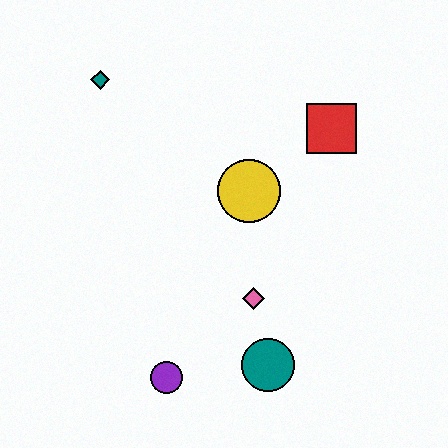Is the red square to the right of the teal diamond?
Yes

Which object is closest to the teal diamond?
The yellow circle is closest to the teal diamond.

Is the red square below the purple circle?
No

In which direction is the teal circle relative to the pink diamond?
The teal circle is below the pink diamond.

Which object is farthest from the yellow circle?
The purple circle is farthest from the yellow circle.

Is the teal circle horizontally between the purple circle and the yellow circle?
No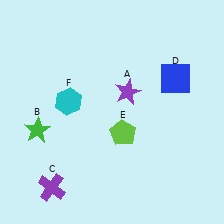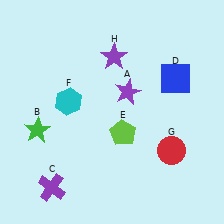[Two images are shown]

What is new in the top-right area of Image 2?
A purple star (H) was added in the top-right area of Image 2.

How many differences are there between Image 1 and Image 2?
There are 2 differences between the two images.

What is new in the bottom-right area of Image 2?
A red circle (G) was added in the bottom-right area of Image 2.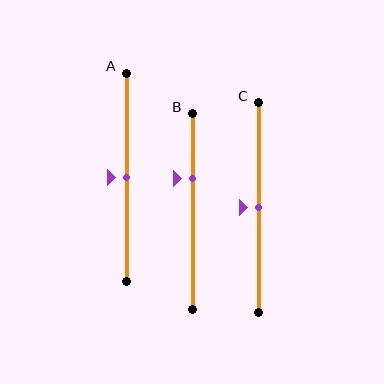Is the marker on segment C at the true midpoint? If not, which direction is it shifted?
Yes, the marker on segment C is at the true midpoint.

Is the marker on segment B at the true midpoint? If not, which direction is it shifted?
No, the marker on segment B is shifted upward by about 17% of the segment length.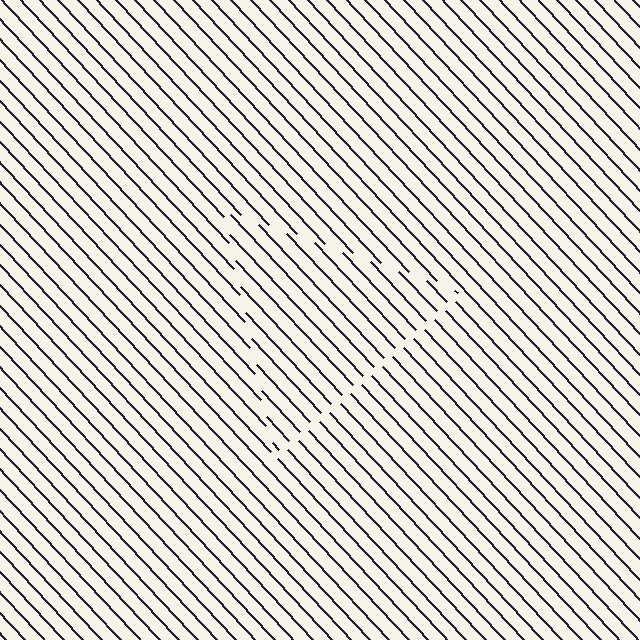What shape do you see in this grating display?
An illusory triangle. The interior of the shape contains the same grating, shifted by half a period — the contour is defined by the phase discontinuity where line-ends from the inner and outer gratings abut.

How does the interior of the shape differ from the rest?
The interior of the shape contains the same grating, shifted by half a period — the contour is defined by the phase discontinuity where line-ends from the inner and outer gratings abut.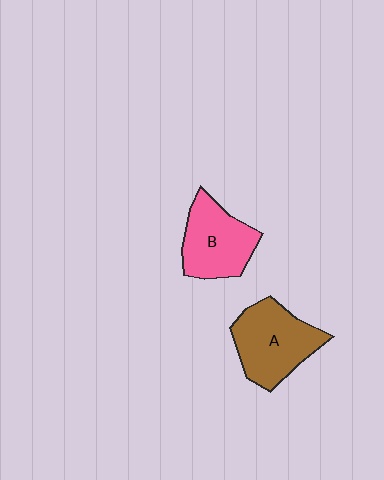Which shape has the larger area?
Shape A (brown).